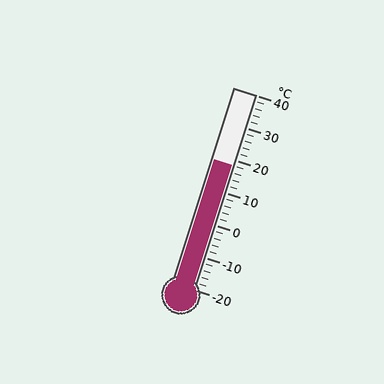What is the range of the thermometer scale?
The thermometer scale ranges from -20°C to 40°C.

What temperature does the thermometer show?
The thermometer shows approximately 18°C.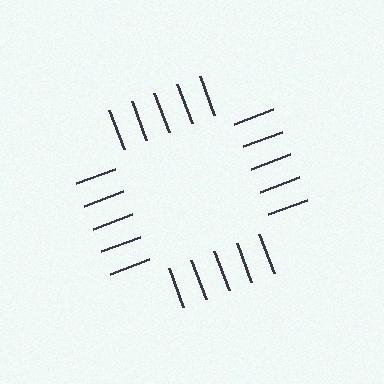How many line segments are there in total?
20 — 5 along each of the 4 edges.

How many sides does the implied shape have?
4 sides — the line-ends trace a square.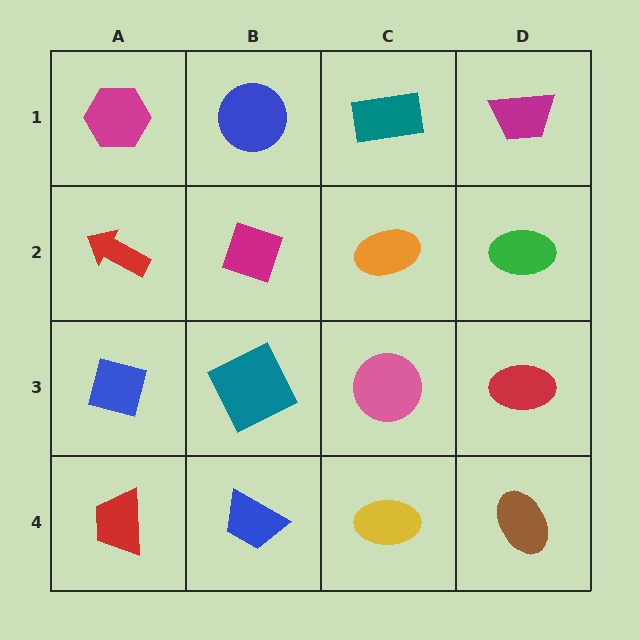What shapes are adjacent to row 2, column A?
A magenta hexagon (row 1, column A), a blue diamond (row 3, column A), a magenta diamond (row 2, column B).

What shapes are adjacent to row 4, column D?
A red ellipse (row 3, column D), a yellow ellipse (row 4, column C).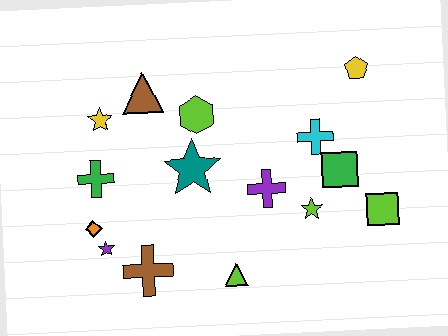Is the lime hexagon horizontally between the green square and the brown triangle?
Yes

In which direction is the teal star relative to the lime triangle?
The teal star is above the lime triangle.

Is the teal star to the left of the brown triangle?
No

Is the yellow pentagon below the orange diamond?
No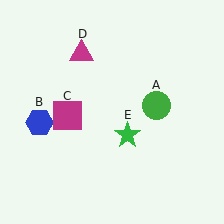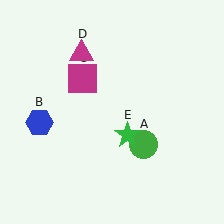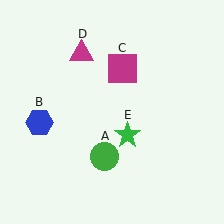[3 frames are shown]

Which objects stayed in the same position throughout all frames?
Blue hexagon (object B) and magenta triangle (object D) and green star (object E) remained stationary.